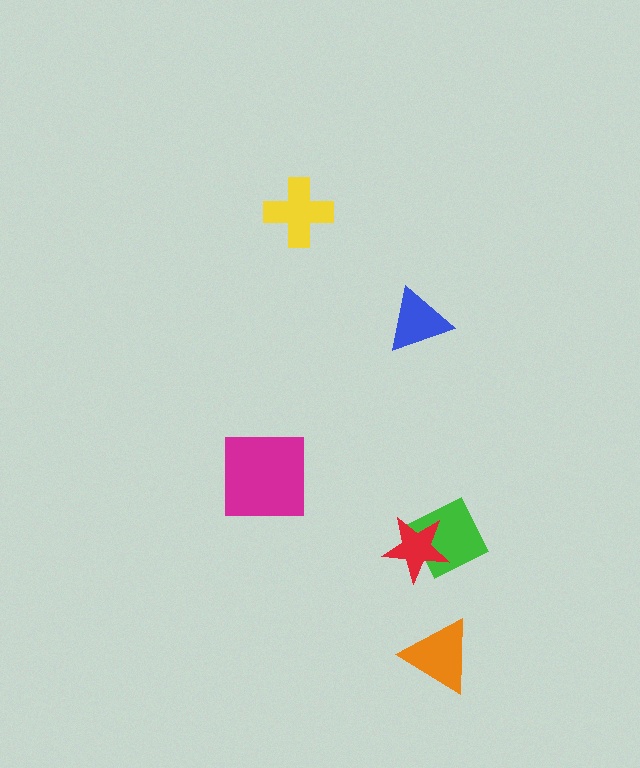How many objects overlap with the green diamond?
1 object overlaps with the green diamond.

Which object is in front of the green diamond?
The red star is in front of the green diamond.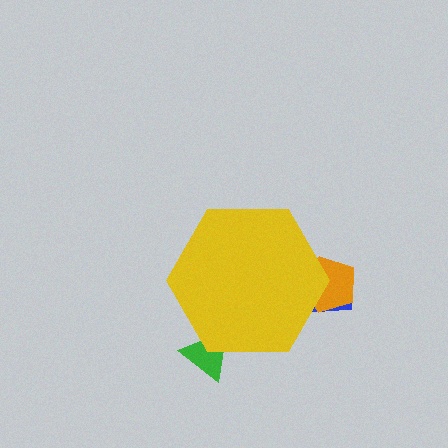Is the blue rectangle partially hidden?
Yes, the blue rectangle is partially hidden behind the yellow hexagon.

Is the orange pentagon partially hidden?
Yes, the orange pentagon is partially hidden behind the yellow hexagon.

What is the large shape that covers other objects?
A yellow hexagon.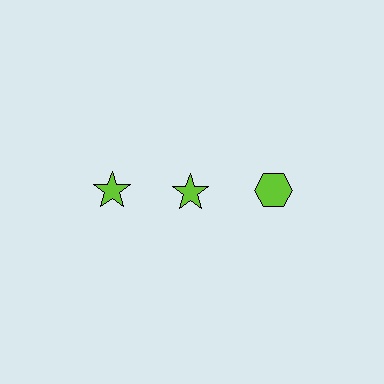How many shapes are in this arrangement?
There are 3 shapes arranged in a grid pattern.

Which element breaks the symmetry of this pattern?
The lime hexagon in the top row, center column breaks the symmetry. All other shapes are lime stars.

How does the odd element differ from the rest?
It has a different shape: hexagon instead of star.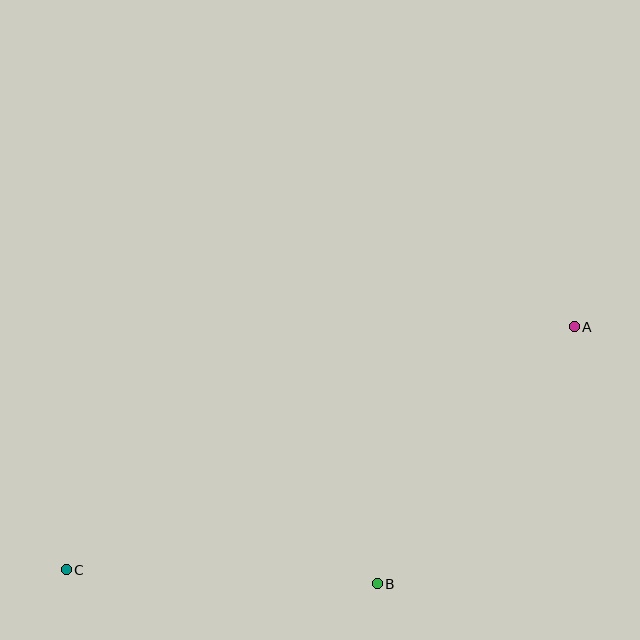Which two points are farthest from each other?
Points A and C are farthest from each other.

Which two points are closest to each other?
Points B and C are closest to each other.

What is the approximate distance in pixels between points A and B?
The distance between A and B is approximately 324 pixels.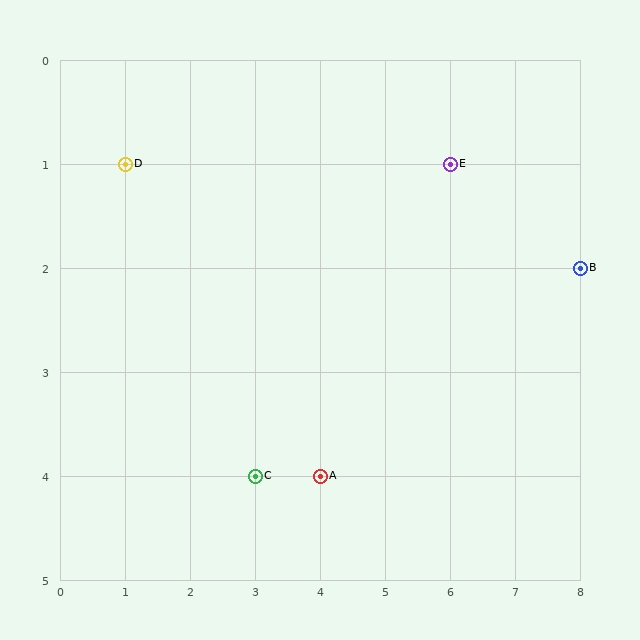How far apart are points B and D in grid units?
Points B and D are 7 columns and 1 row apart (about 7.1 grid units diagonally).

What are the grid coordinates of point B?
Point B is at grid coordinates (8, 2).